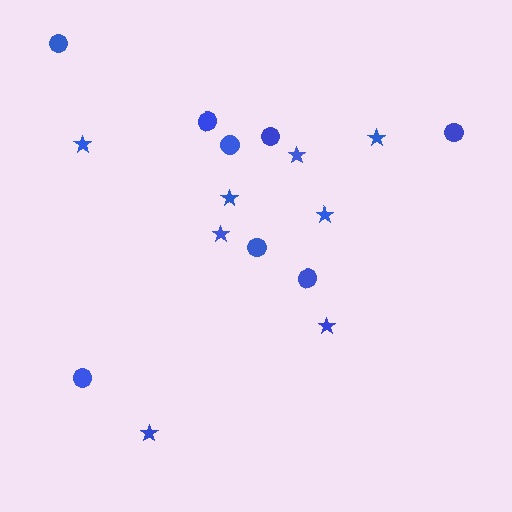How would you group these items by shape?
There are 2 groups: one group of stars (8) and one group of circles (8).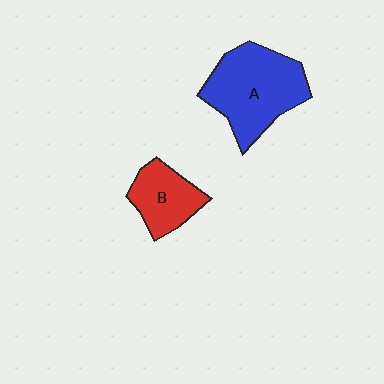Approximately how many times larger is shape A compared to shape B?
Approximately 1.9 times.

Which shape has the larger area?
Shape A (blue).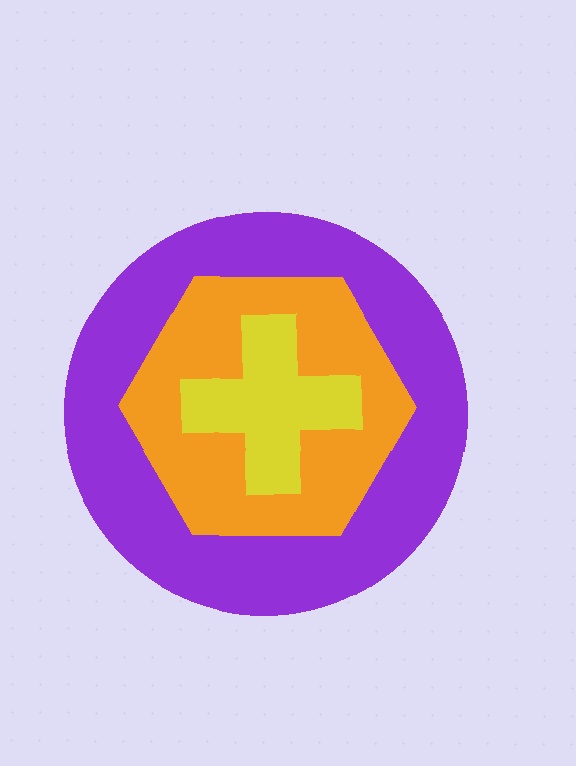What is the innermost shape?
The yellow cross.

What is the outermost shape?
The purple circle.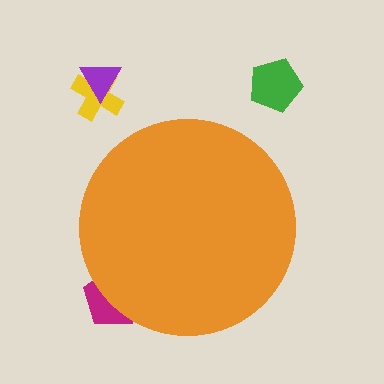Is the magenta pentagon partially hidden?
Yes, the magenta pentagon is partially hidden behind the orange circle.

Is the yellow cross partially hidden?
No, the yellow cross is fully visible.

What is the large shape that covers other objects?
An orange circle.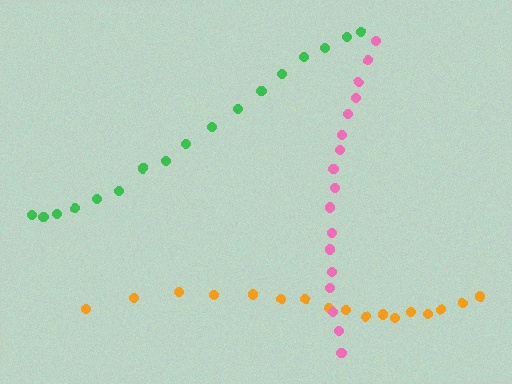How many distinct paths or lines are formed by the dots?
There are 3 distinct paths.